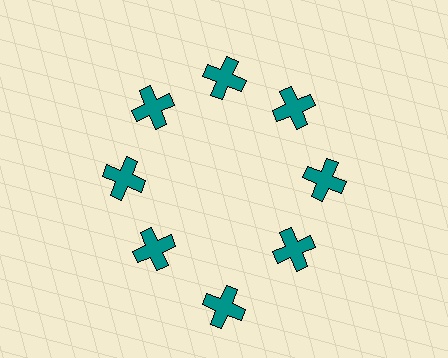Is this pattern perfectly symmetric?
No. The 8 teal crosses are arranged in a ring, but one element near the 6 o'clock position is pushed outward from the center, breaking the 8-fold rotational symmetry.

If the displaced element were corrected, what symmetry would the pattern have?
It would have 8-fold rotational symmetry — the pattern would map onto itself every 45 degrees.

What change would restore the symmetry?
The symmetry would be restored by moving it inward, back onto the ring so that all 8 crosses sit at equal angles and equal distance from the center.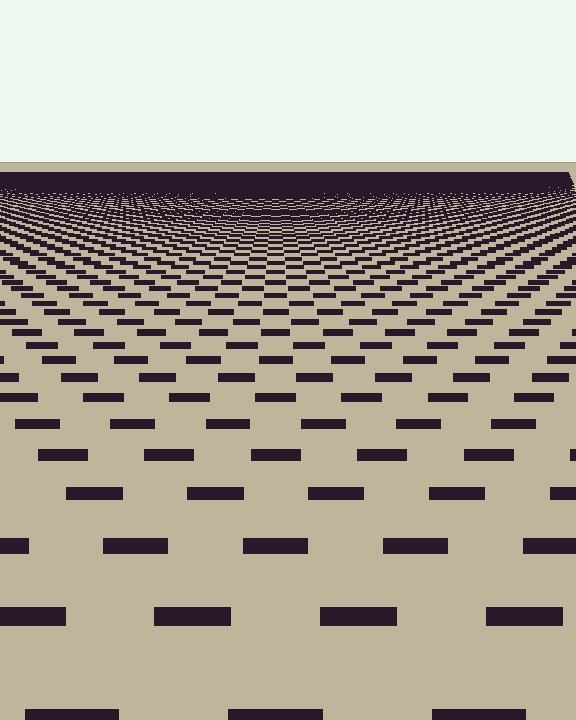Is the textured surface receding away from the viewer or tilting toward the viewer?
The surface is receding away from the viewer. Texture elements get smaller and denser toward the top.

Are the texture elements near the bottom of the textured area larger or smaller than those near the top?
Larger. Near the bottom, elements are closer to the viewer and appear at a bigger on-screen size.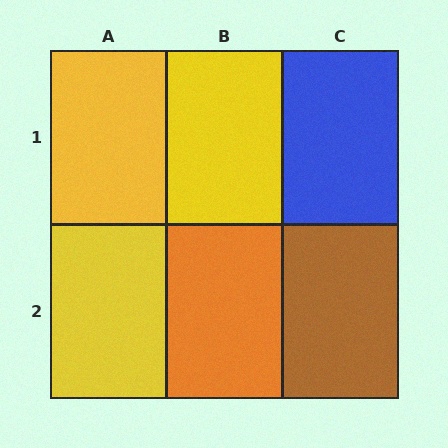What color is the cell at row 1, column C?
Blue.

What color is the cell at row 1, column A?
Yellow.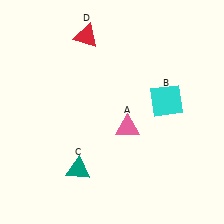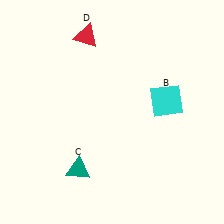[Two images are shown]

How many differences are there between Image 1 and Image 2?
There is 1 difference between the two images.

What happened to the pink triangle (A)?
The pink triangle (A) was removed in Image 2. It was in the bottom-right area of Image 1.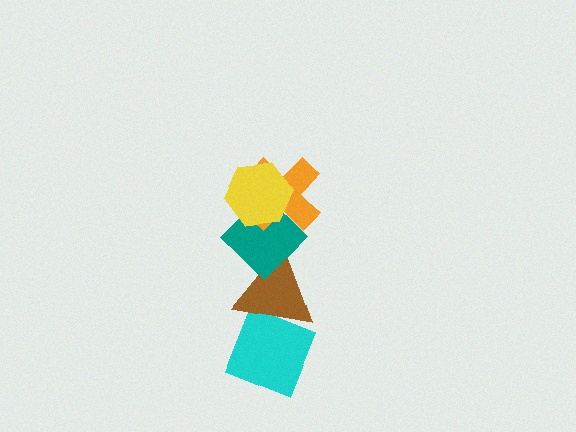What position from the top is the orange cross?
The orange cross is 2nd from the top.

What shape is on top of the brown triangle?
The teal diamond is on top of the brown triangle.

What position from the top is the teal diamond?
The teal diamond is 3rd from the top.